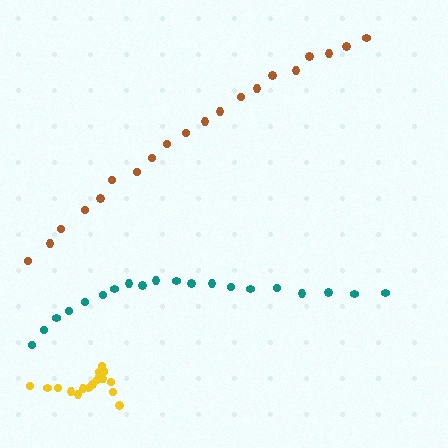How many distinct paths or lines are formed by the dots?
There are 3 distinct paths.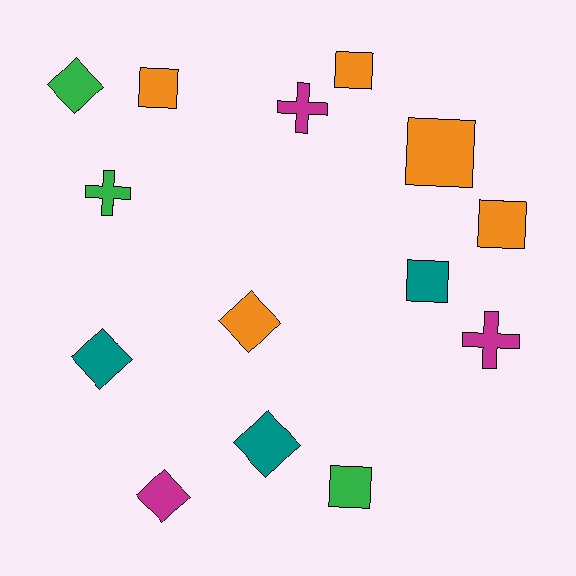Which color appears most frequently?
Orange, with 5 objects.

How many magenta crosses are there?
There are 2 magenta crosses.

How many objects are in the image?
There are 14 objects.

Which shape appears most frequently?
Square, with 6 objects.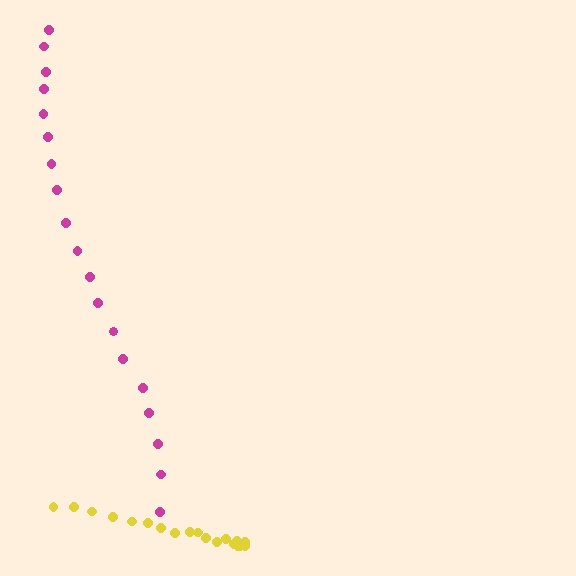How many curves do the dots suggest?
There are 2 distinct paths.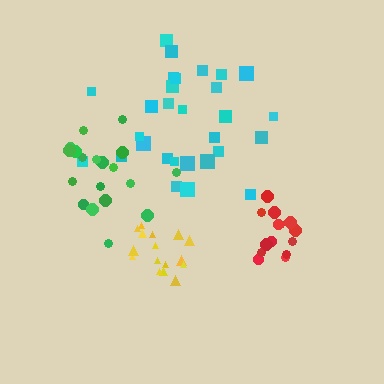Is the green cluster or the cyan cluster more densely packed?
Green.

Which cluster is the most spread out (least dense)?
Cyan.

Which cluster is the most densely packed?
Red.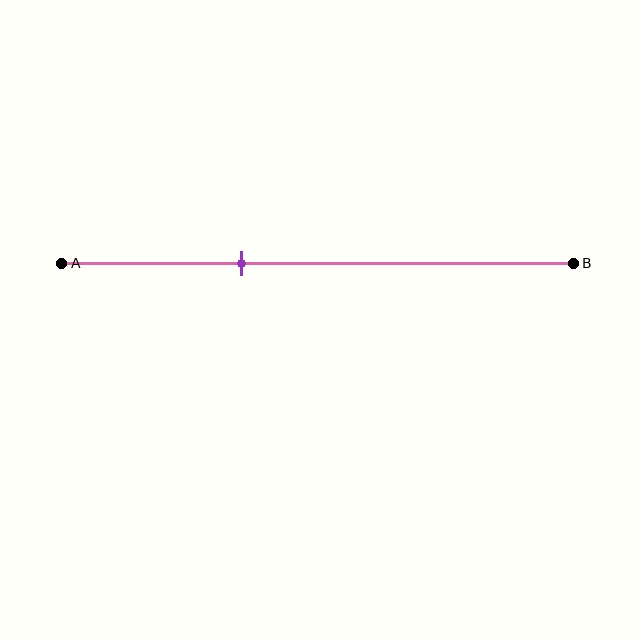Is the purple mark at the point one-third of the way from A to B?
Yes, the mark is approximately at the one-third point.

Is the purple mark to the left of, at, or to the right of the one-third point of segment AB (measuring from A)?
The purple mark is approximately at the one-third point of segment AB.